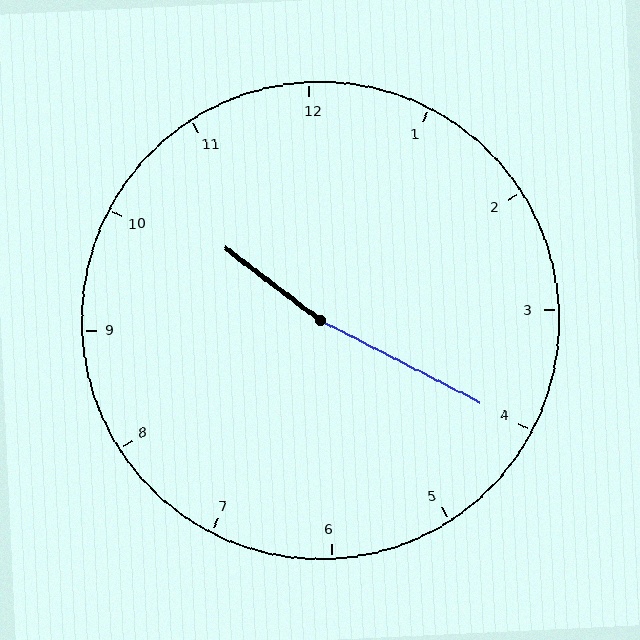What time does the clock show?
10:20.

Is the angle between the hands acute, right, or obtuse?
It is obtuse.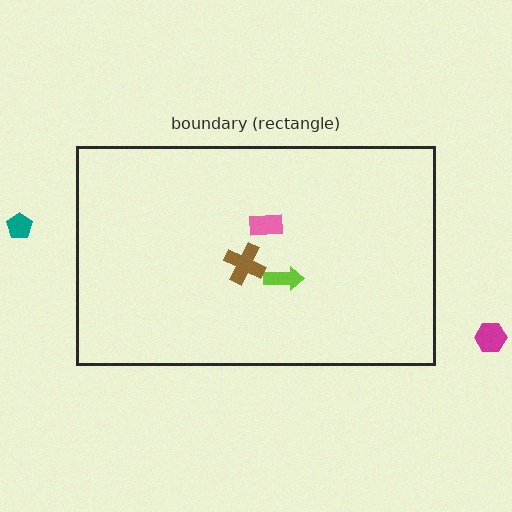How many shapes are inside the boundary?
3 inside, 2 outside.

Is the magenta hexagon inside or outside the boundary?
Outside.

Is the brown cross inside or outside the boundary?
Inside.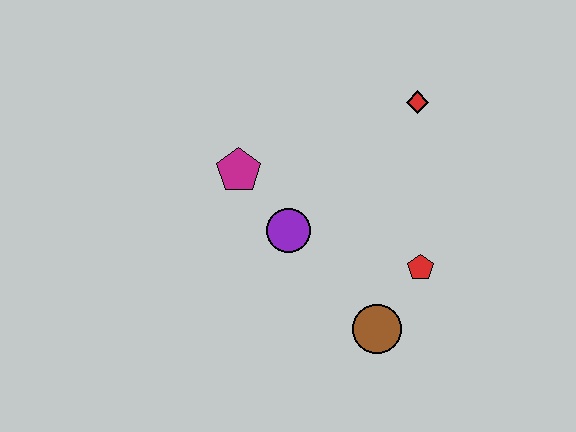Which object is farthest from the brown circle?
The red diamond is farthest from the brown circle.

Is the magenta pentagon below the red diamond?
Yes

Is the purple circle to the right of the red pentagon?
No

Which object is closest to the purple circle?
The magenta pentagon is closest to the purple circle.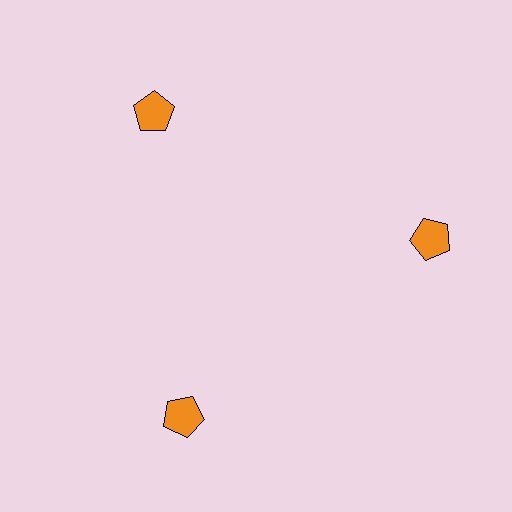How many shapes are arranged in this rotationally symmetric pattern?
There are 3 shapes, arranged in 3 groups of 1.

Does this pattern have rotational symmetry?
Yes, this pattern has 3-fold rotational symmetry. It looks the same after rotating 120 degrees around the center.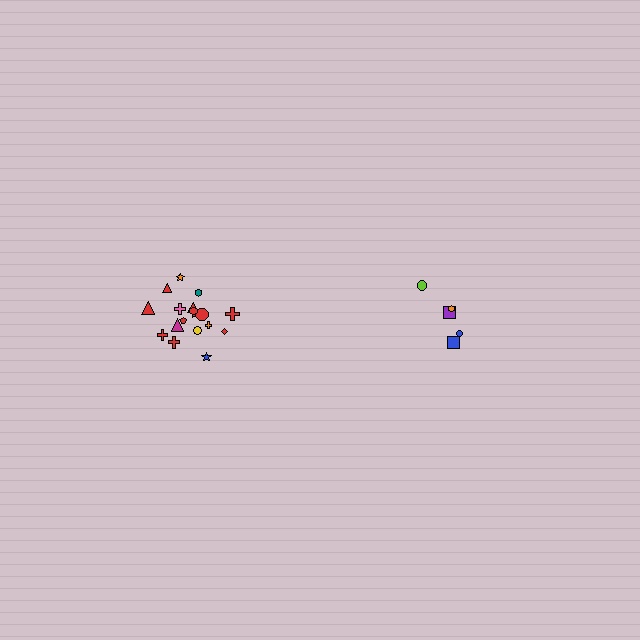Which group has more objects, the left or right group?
The left group.